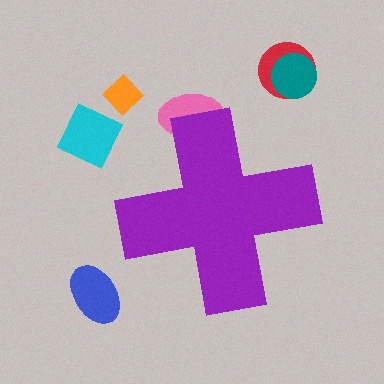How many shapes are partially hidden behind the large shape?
1 shape is partially hidden.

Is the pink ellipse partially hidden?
Yes, the pink ellipse is partially hidden behind the purple cross.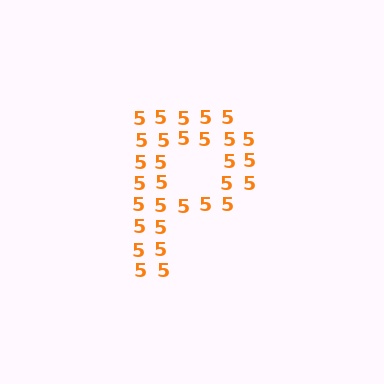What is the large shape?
The large shape is the letter P.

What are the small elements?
The small elements are digit 5's.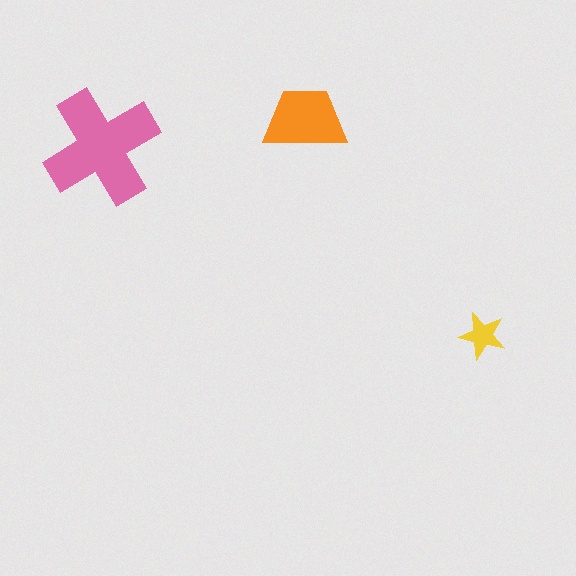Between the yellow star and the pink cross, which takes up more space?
The pink cross.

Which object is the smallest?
The yellow star.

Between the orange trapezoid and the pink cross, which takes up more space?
The pink cross.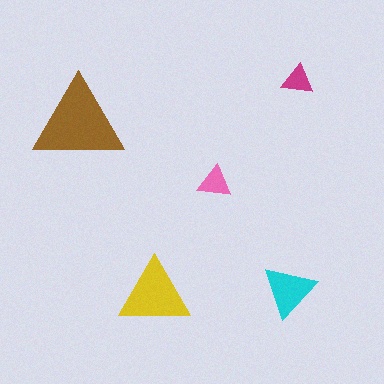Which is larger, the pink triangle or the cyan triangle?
The cyan one.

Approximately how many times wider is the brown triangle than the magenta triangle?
About 3 times wider.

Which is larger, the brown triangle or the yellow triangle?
The brown one.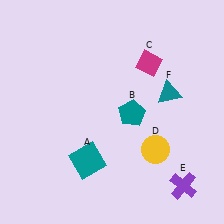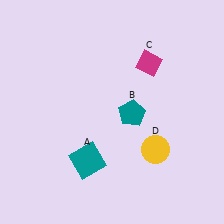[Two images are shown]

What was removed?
The teal triangle (F), the purple cross (E) were removed in Image 2.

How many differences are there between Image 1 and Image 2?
There are 2 differences between the two images.